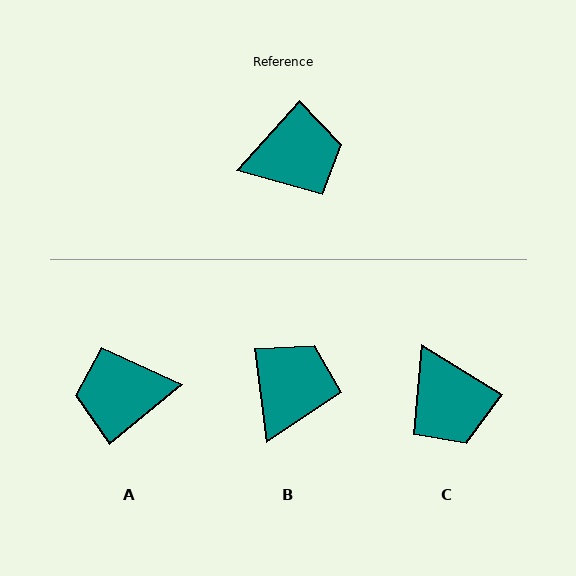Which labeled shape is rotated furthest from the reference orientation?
A, about 171 degrees away.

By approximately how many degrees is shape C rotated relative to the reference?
Approximately 80 degrees clockwise.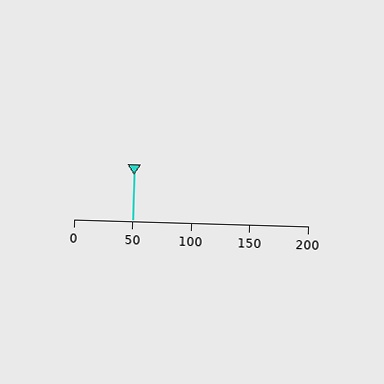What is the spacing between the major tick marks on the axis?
The major ticks are spaced 50 apart.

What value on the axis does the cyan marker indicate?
The marker indicates approximately 50.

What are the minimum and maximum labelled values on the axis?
The axis runs from 0 to 200.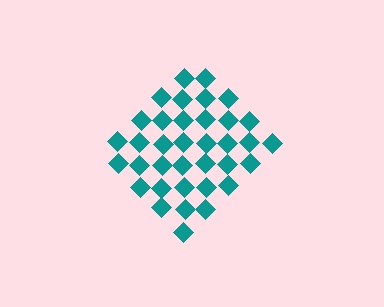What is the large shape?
The large shape is a diamond.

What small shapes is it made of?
It is made of small diamonds.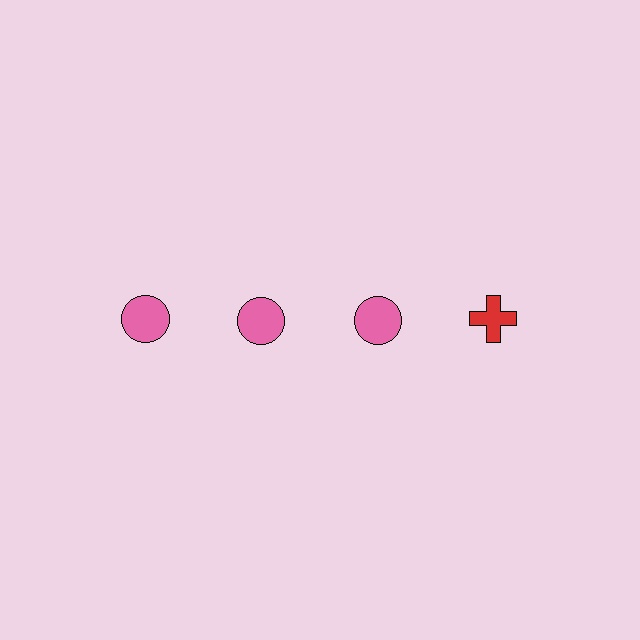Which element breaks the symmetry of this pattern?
The red cross in the top row, second from right column breaks the symmetry. All other shapes are pink circles.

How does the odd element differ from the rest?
It differs in both color (red instead of pink) and shape (cross instead of circle).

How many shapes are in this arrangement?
There are 4 shapes arranged in a grid pattern.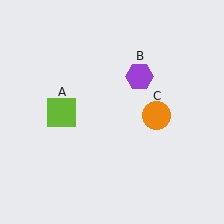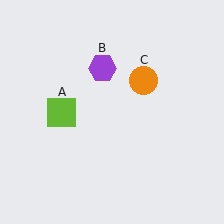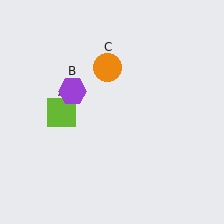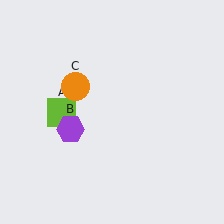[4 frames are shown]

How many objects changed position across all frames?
2 objects changed position: purple hexagon (object B), orange circle (object C).